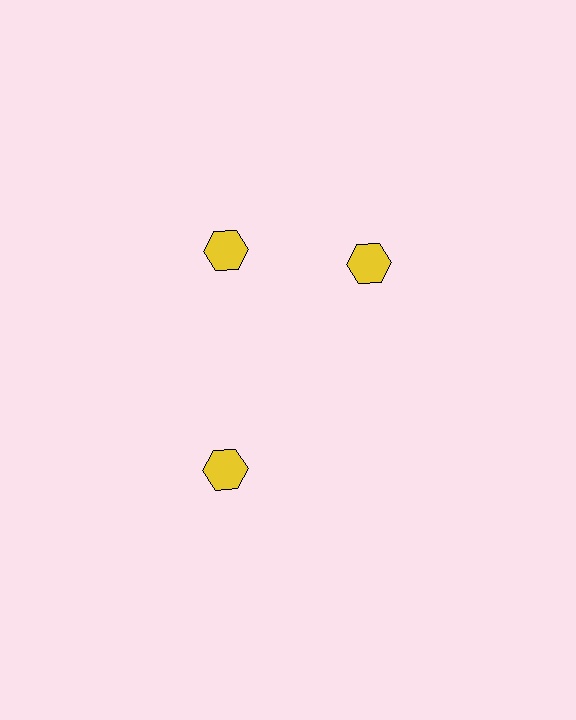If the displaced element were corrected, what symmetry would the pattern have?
It would have 3-fold rotational symmetry — the pattern would map onto itself every 120 degrees.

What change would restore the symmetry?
The symmetry would be restored by rotating it back into even spacing with its neighbors so that all 3 hexagons sit at equal angles and equal distance from the center.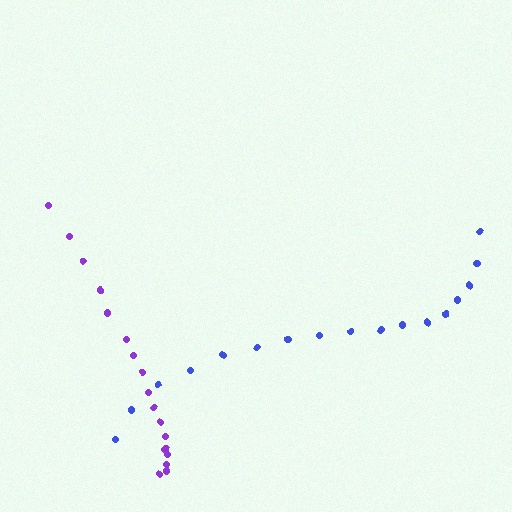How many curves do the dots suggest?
There are 2 distinct paths.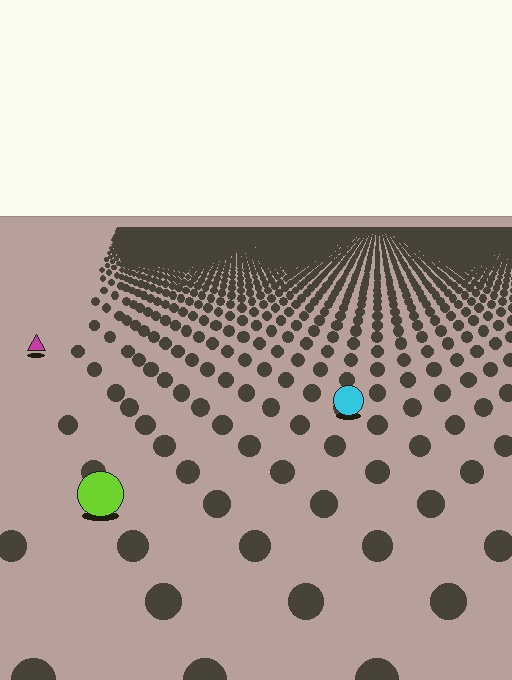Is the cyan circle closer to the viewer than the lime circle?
No. The lime circle is closer — you can tell from the texture gradient: the ground texture is coarser near it.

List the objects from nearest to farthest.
From nearest to farthest: the lime circle, the cyan circle, the magenta triangle.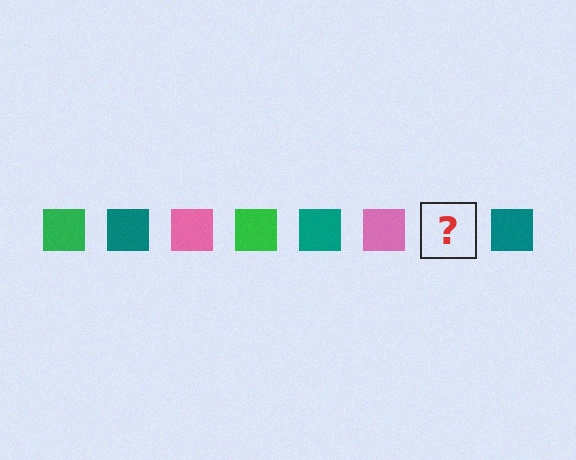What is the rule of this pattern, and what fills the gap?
The rule is that the pattern cycles through green, teal, pink squares. The gap should be filled with a green square.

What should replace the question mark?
The question mark should be replaced with a green square.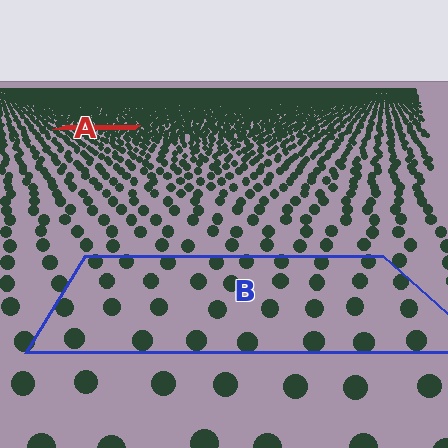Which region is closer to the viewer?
Region B is closer. The texture elements there are larger and more spread out.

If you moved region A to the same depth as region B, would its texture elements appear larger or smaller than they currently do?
They would appear larger. At a closer depth, the same texture elements are projected at a bigger on-screen size.